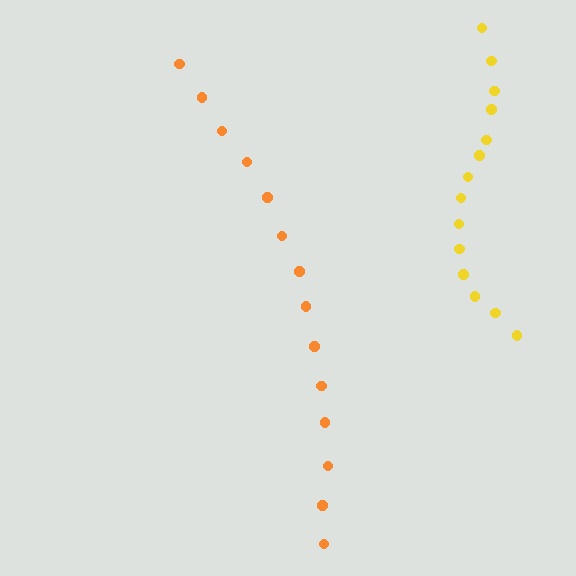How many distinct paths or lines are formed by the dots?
There are 2 distinct paths.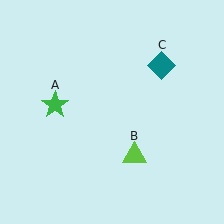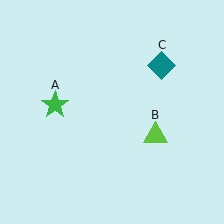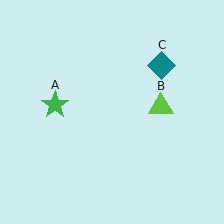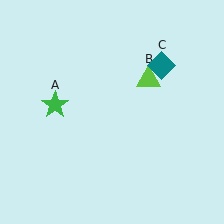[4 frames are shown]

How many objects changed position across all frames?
1 object changed position: lime triangle (object B).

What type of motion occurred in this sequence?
The lime triangle (object B) rotated counterclockwise around the center of the scene.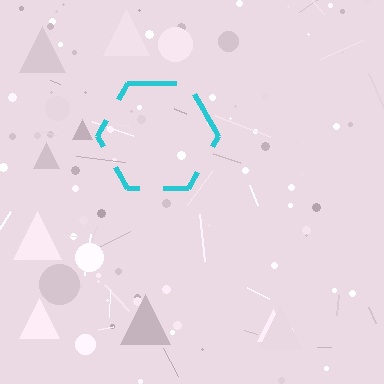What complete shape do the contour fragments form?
The contour fragments form a hexagon.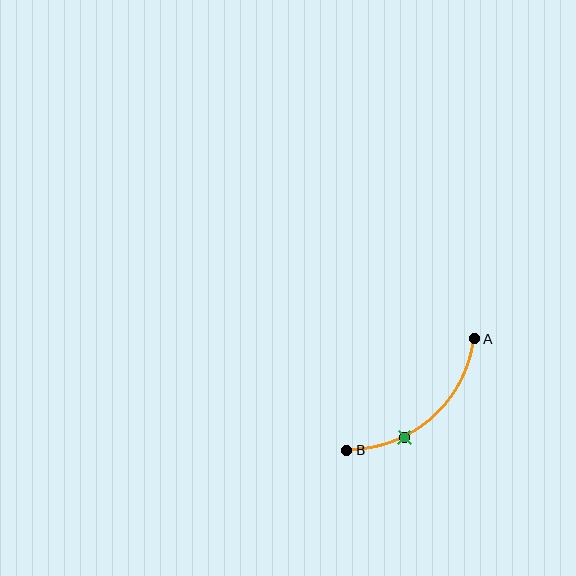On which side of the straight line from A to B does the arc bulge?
The arc bulges below and to the right of the straight line connecting A and B.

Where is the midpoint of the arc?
The arc midpoint is the point on the curve farthest from the straight line joining A and B. It sits below and to the right of that line.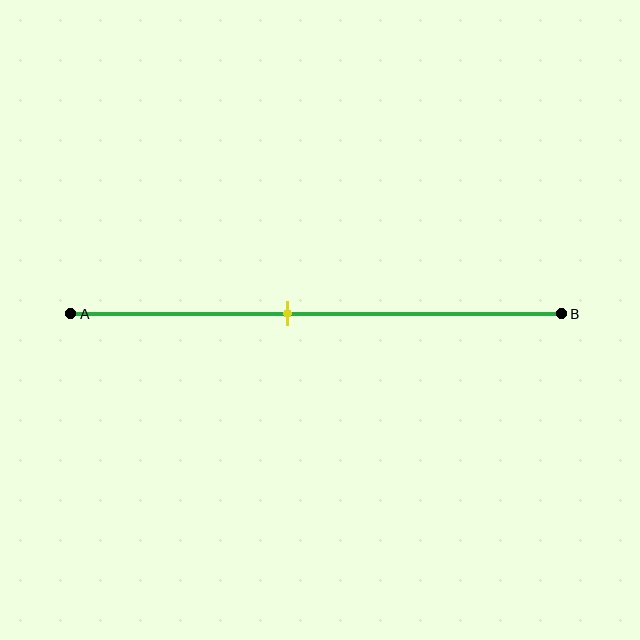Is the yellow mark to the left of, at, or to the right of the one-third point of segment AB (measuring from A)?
The yellow mark is to the right of the one-third point of segment AB.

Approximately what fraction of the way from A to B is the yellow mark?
The yellow mark is approximately 45% of the way from A to B.